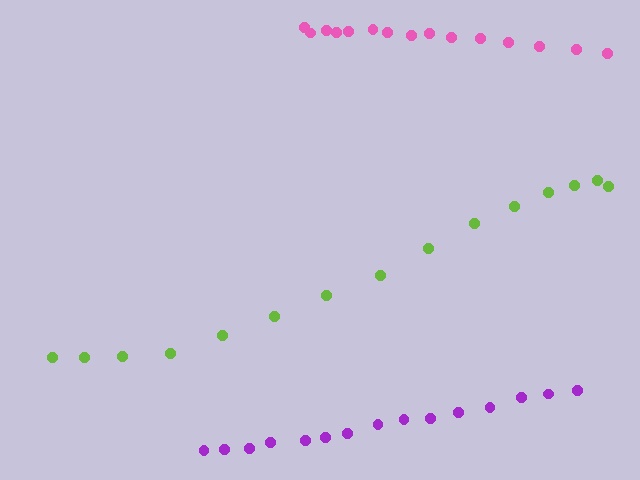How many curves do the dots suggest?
There are 3 distinct paths.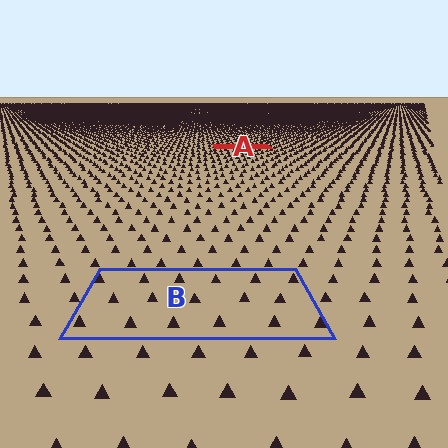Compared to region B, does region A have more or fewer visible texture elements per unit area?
Region A has more texture elements per unit area — they are packed more densely because it is farther away.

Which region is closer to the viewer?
Region B is closer. The texture elements there are larger and more spread out.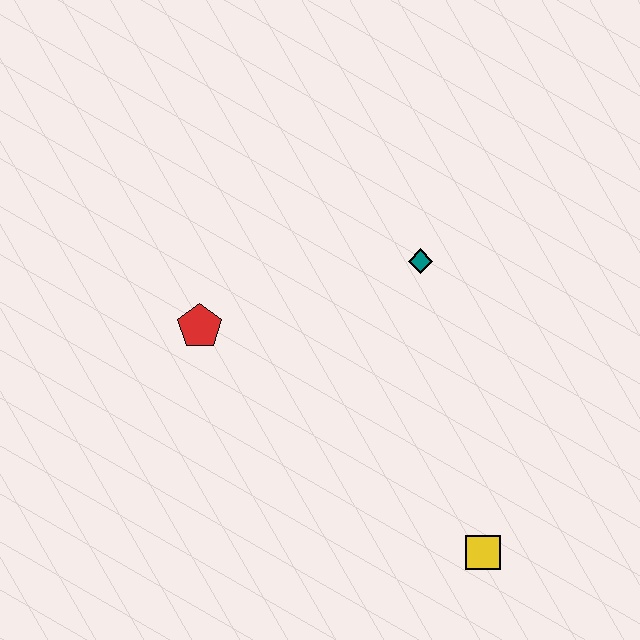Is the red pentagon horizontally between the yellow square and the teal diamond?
No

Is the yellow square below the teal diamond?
Yes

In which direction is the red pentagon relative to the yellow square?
The red pentagon is to the left of the yellow square.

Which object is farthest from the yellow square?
The red pentagon is farthest from the yellow square.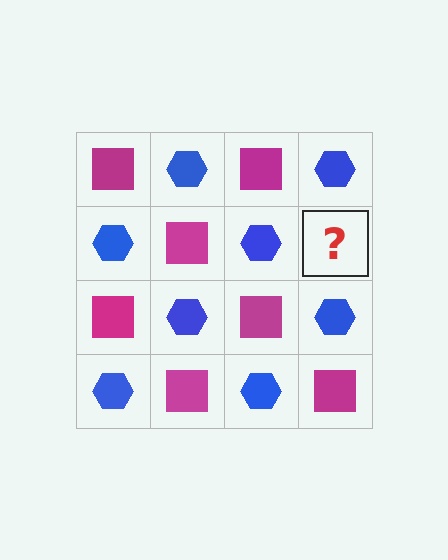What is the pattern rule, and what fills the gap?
The rule is that it alternates magenta square and blue hexagon in a checkerboard pattern. The gap should be filled with a magenta square.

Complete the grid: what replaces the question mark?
The question mark should be replaced with a magenta square.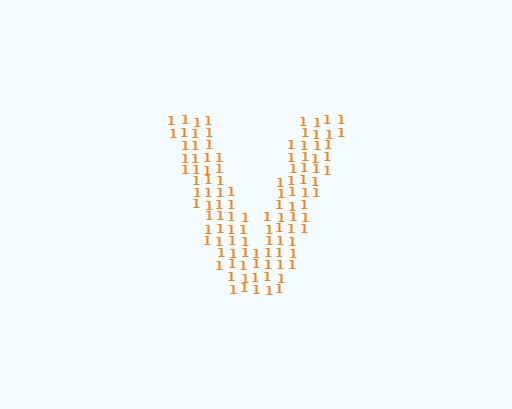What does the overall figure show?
The overall figure shows the letter V.